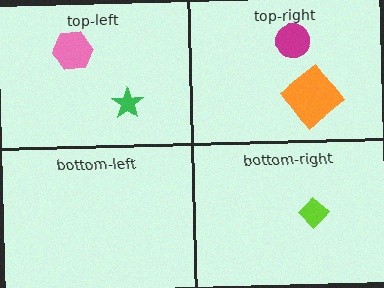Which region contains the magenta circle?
The top-right region.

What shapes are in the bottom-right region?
The lime diamond.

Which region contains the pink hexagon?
The top-left region.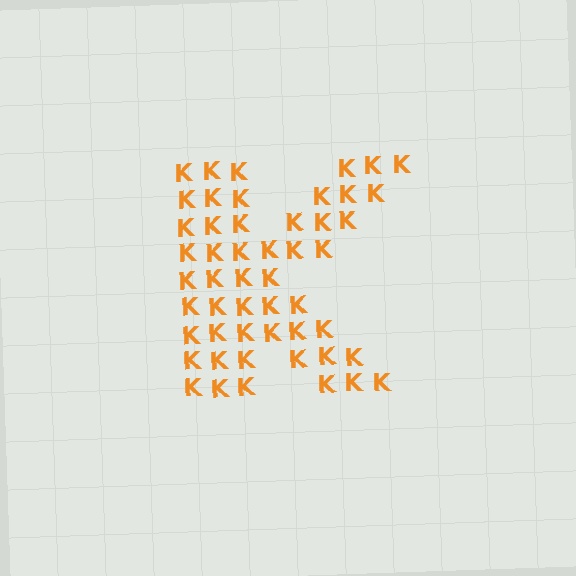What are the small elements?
The small elements are letter K's.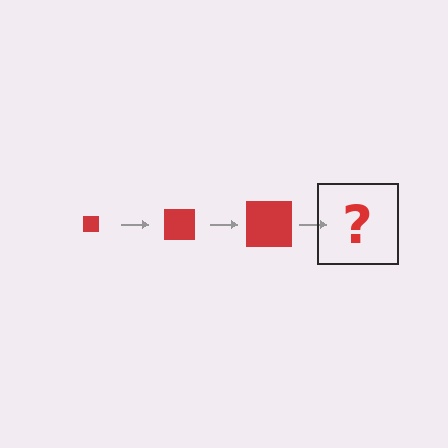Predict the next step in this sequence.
The next step is a red square, larger than the previous one.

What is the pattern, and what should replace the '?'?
The pattern is that the square gets progressively larger each step. The '?' should be a red square, larger than the previous one.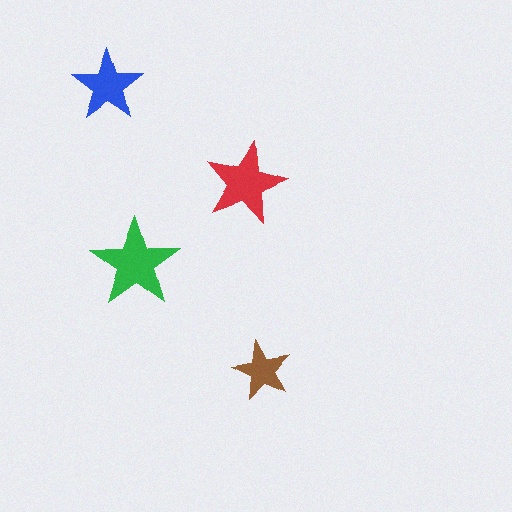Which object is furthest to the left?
The blue star is leftmost.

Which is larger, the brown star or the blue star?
The blue one.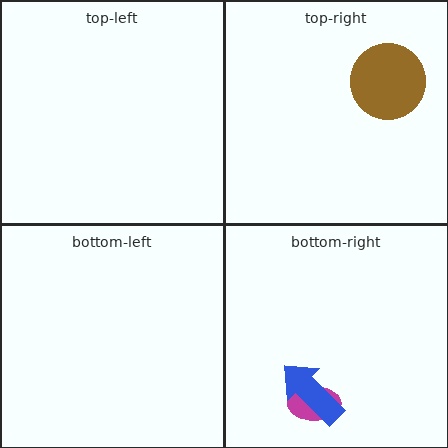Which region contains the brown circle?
The top-right region.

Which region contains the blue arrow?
The bottom-right region.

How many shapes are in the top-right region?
1.